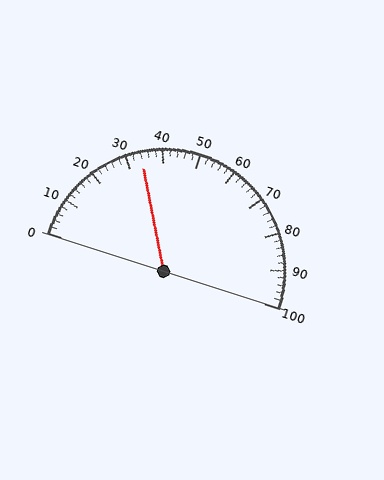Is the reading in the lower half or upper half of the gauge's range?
The reading is in the lower half of the range (0 to 100).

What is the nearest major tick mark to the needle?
The nearest major tick mark is 30.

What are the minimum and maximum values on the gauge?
The gauge ranges from 0 to 100.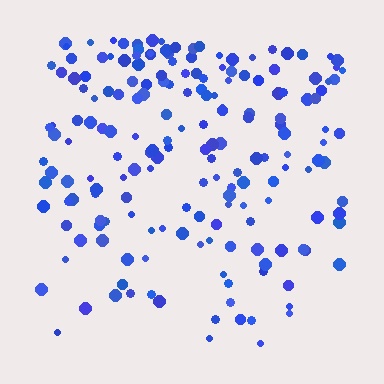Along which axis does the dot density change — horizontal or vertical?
Vertical.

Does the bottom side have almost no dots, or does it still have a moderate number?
Still a moderate number, just noticeably fewer than the top.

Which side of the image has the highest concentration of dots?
The top.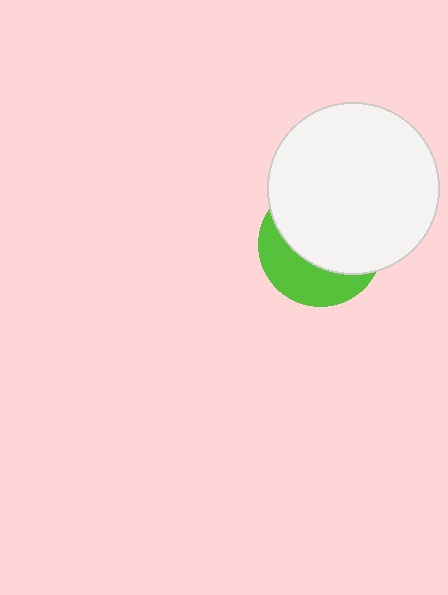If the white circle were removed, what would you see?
You would see the complete lime circle.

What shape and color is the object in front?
The object in front is a white circle.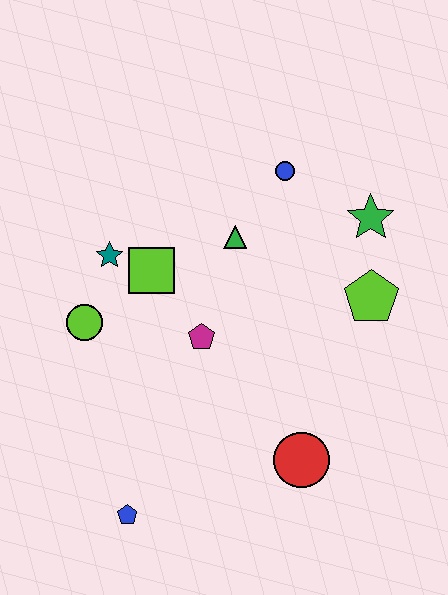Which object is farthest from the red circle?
The blue circle is farthest from the red circle.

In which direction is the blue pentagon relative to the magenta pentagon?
The blue pentagon is below the magenta pentagon.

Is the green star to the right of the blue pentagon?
Yes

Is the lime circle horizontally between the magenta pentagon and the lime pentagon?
No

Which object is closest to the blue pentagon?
The red circle is closest to the blue pentagon.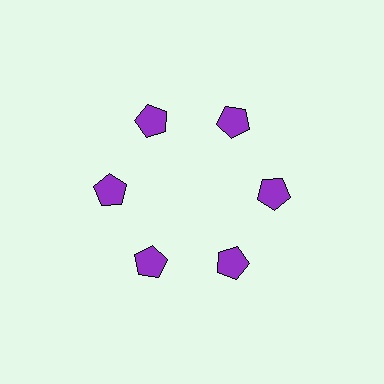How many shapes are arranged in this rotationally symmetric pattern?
There are 6 shapes, arranged in 6 groups of 1.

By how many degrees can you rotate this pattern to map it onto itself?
The pattern maps onto itself every 60 degrees of rotation.